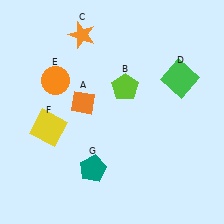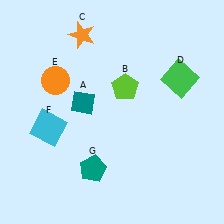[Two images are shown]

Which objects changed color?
A changed from orange to teal. F changed from yellow to cyan.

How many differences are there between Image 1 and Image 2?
There are 2 differences between the two images.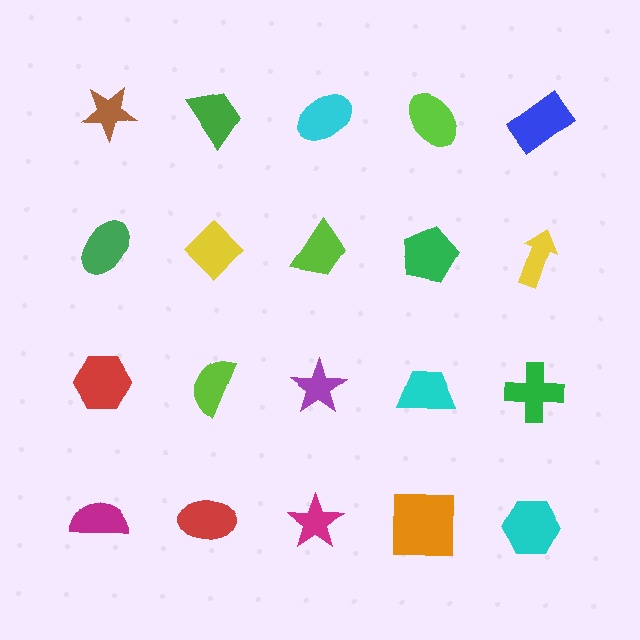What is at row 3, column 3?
A purple star.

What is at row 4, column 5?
A cyan hexagon.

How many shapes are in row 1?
5 shapes.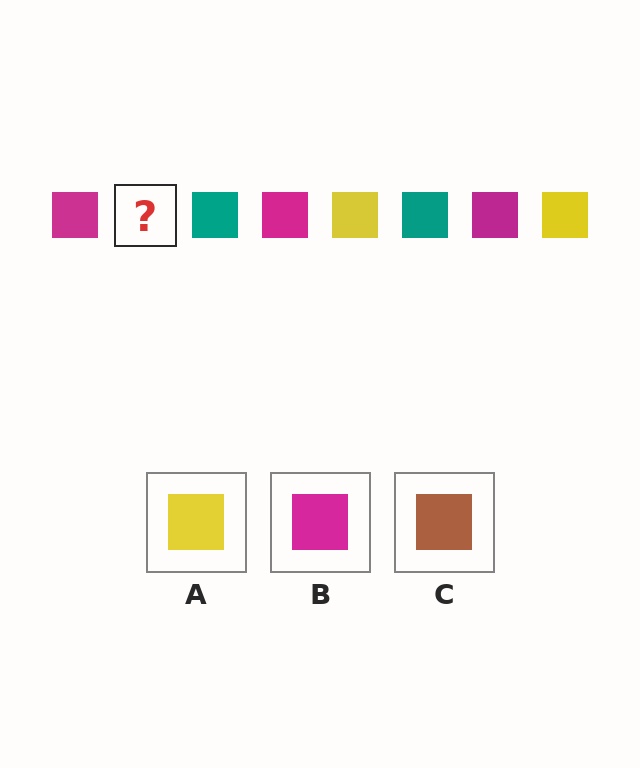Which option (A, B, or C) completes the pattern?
A.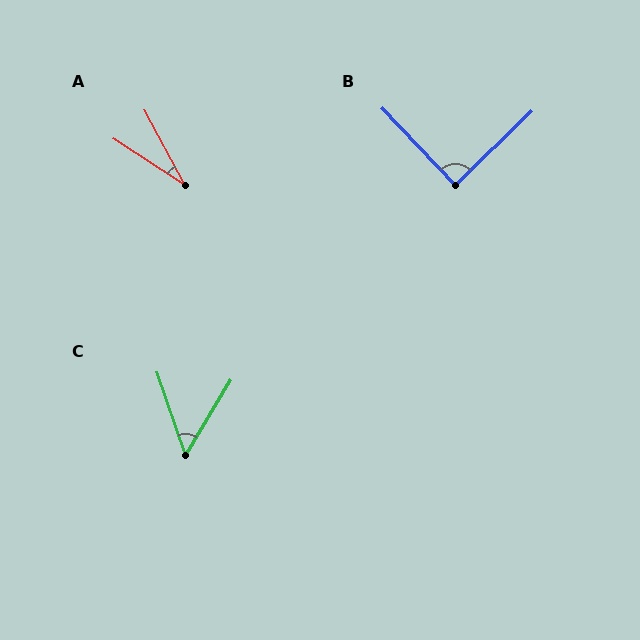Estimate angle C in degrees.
Approximately 50 degrees.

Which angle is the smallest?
A, at approximately 29 degrees.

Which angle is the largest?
B, at approximately 89 degrees.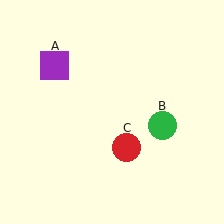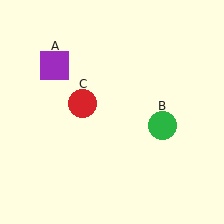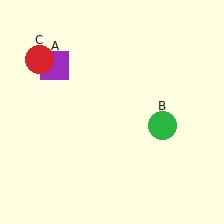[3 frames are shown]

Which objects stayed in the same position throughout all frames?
Purple square (object A) and green circle (object B) remained stationary.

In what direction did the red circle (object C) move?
The red circle (object C) moved up and to the left.